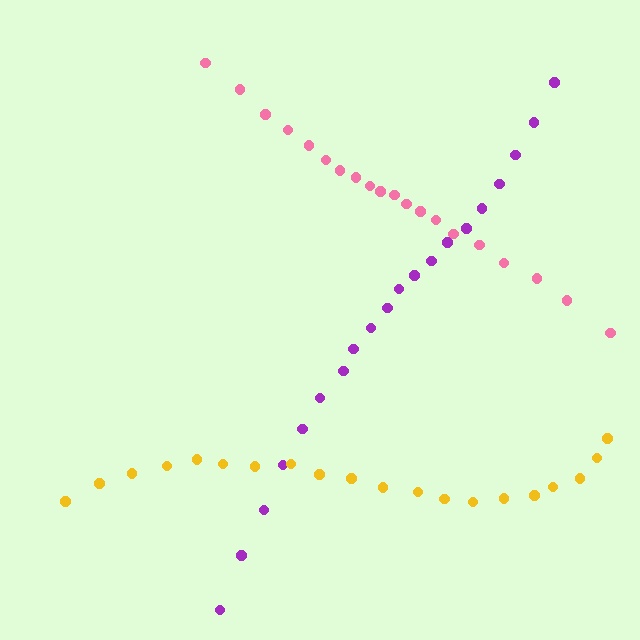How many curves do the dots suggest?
There are 3 distinct paths.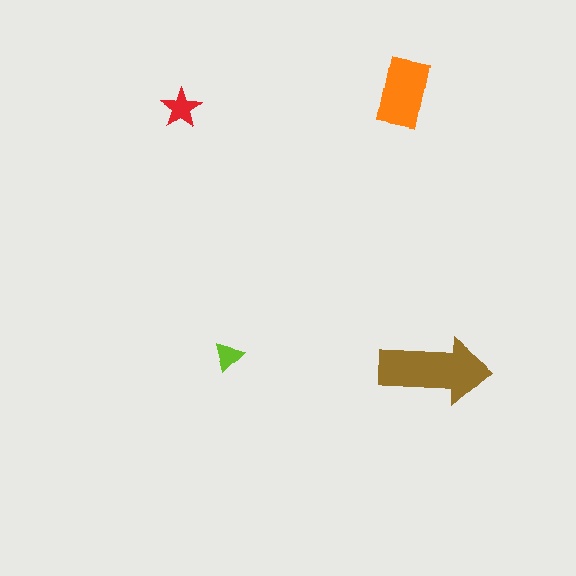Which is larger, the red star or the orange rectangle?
The orange rectangle.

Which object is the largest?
The brown arrow.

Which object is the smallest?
The lime triangle.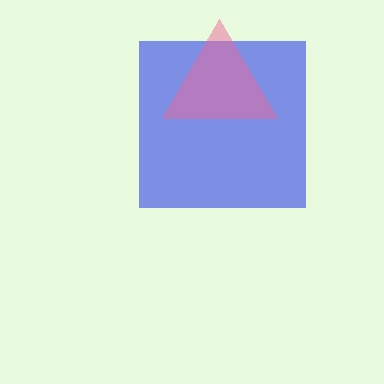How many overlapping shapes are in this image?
There are 2 overlapping shapes in the image.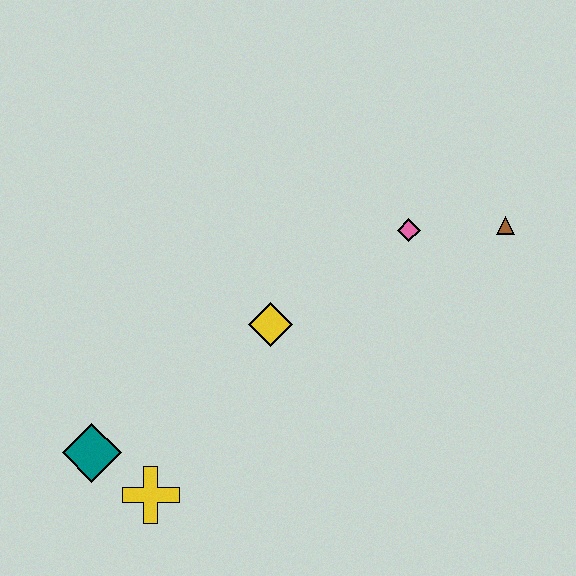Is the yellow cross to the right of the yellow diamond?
No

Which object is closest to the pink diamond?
The brown triangle is closest to the pink diamond.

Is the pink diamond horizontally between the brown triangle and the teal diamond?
Yes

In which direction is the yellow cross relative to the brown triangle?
The yellow cross is to the left of the brown triangle.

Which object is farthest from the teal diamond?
The brown triangle is farthest from the teal diamond.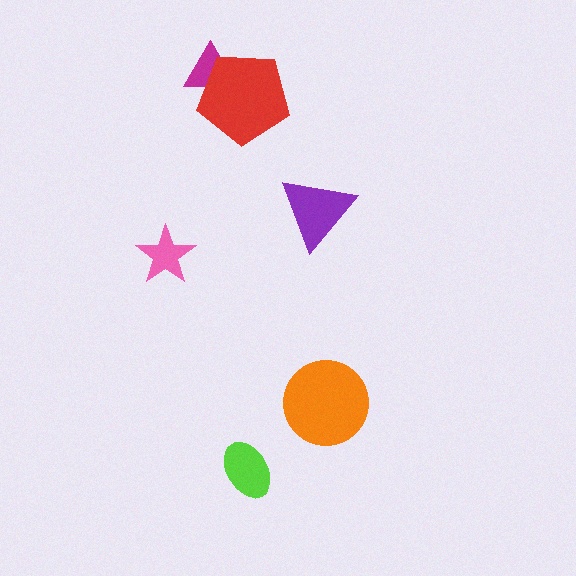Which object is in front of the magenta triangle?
The red pentagon is in front of the magenta triangle.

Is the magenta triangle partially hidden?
Yes, it is partially covered by another shape.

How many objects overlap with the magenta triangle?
1 object overlaps with the magenta triangle.